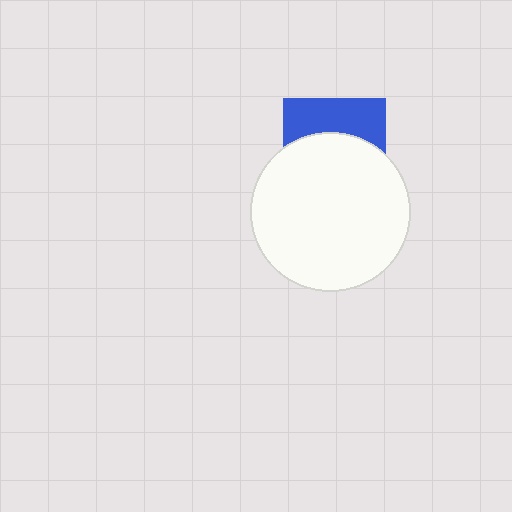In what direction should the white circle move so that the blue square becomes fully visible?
The white circle should move down. That is the shortest direction to clear the overlap and leave the blue square fully visible.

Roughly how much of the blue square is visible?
A small part of it is visible (roughly 39%).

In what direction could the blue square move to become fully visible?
The blue square could move up. That would shift it out from behind the white circle entirely.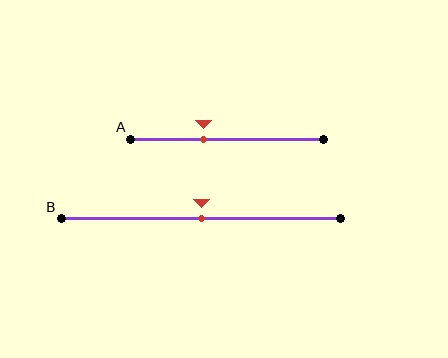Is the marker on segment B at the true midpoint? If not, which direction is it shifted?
Yes, the marker on segment B is at the true midpoint.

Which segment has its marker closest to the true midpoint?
Segment B has its marker closest to the true midpoint.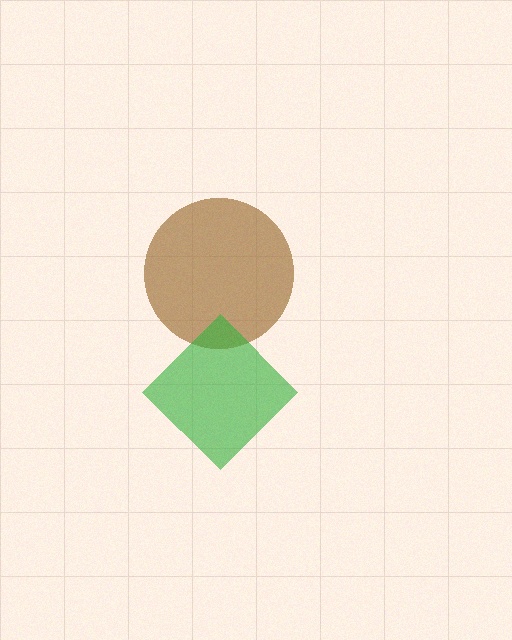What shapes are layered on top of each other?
The layered shapes are: a brown circle, a green diamond.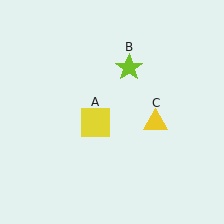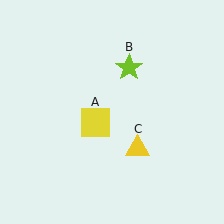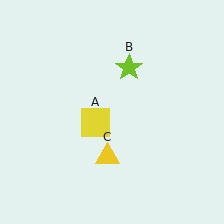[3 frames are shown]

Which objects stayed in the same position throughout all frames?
Yellow square (object A) and lime star (object B) remained stationary.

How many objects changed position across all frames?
1 object changed position: yellow triangle (object C).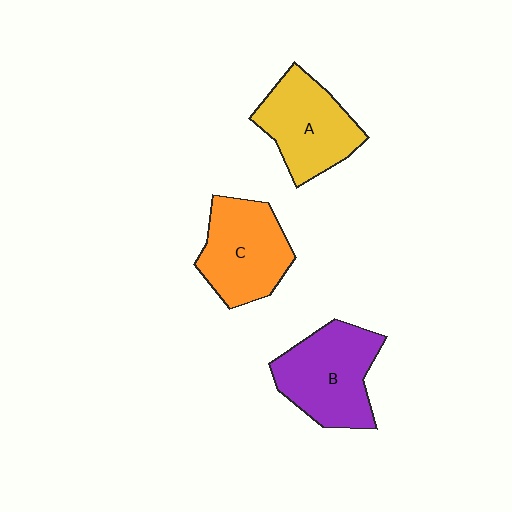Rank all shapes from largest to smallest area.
From largest to smallest: B (purple), C (orange), A (yellow).